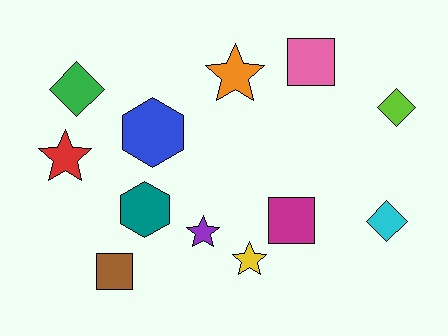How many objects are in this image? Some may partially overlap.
There are 12 objects.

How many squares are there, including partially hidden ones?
There are 3 squares.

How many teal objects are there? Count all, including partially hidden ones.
There is 1 teal object.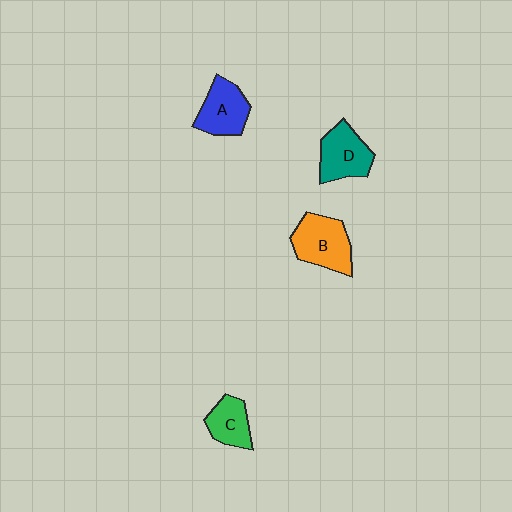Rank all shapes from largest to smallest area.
From largest to smallest: B (orange), D (teal), A (blue), C (green).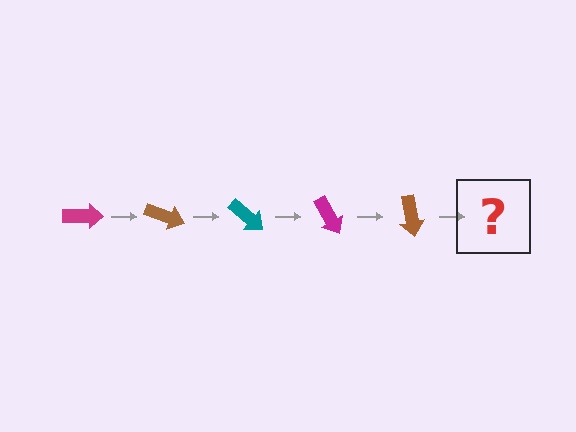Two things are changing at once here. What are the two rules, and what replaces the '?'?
The two rules are that it rotates 20 degrees each step and the color cycles through magenta, brown, and teal. The '?' should be a teal arrow, rotated 100 degrees from the start.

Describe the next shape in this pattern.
It should be a teal arrow, rotated 100 degrees from the start.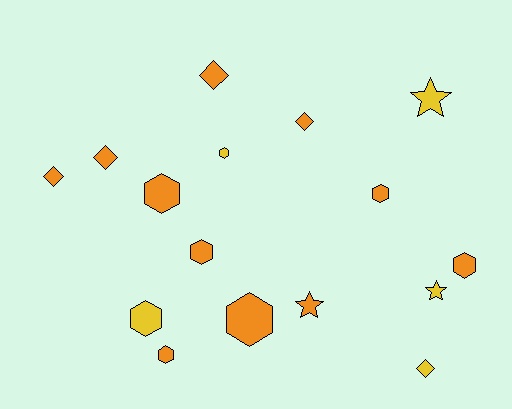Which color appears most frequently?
Orange, with 11 objects.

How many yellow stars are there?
There are 2 yellow stars.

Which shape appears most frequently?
Hexagon, with 8 objects.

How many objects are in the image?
There are 16 objects.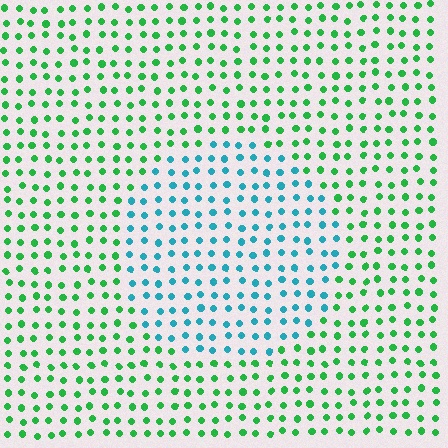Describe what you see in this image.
The image is filled with small green elements in a uniform arrangement. A circle-shaped region is visible where the elements are tinted to a slightly different hue, forming a subtle color boundary.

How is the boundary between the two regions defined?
The boundary is defined purely by a slight shift in hue (about 54 degrees). Spacing, size, and orientation are identical on both sides.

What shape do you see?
I see a circle.